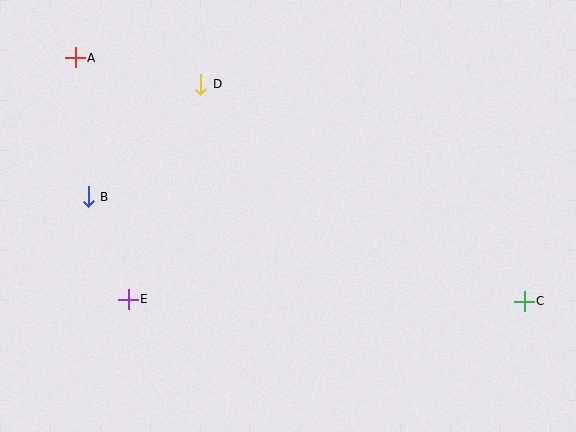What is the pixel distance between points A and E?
The distance between A and E is 247 pixels.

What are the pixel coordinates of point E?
Point E is at (128, 299).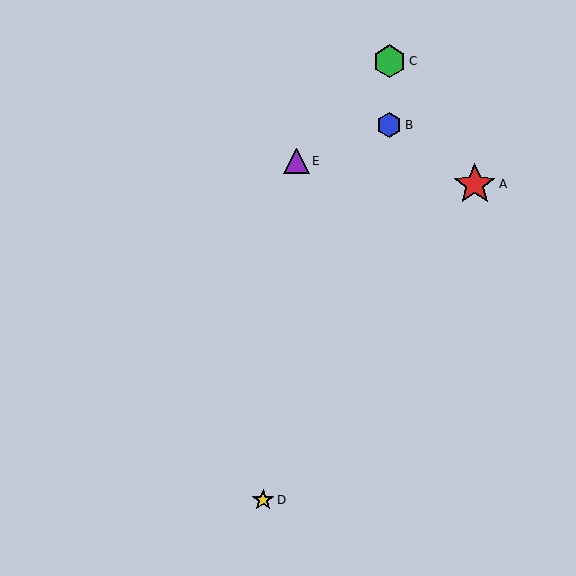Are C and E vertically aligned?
No, C is at x≈389 and E is at x≈297.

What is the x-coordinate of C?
Object C is at x≈389.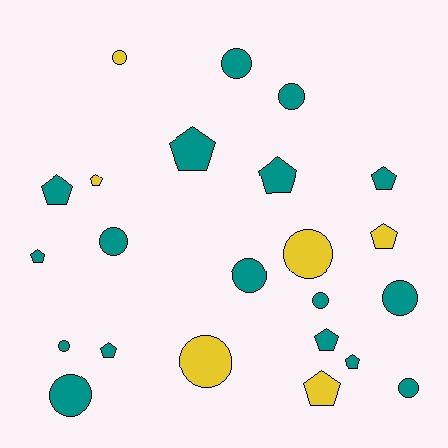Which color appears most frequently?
Teal, with 17 objects.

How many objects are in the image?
There are 23 objects.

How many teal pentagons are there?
There are 8 teal pentagons.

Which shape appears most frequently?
Circle, with 12 objects.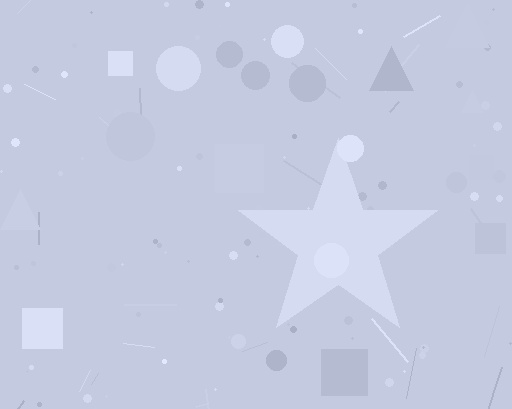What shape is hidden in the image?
A star is hidden in the image.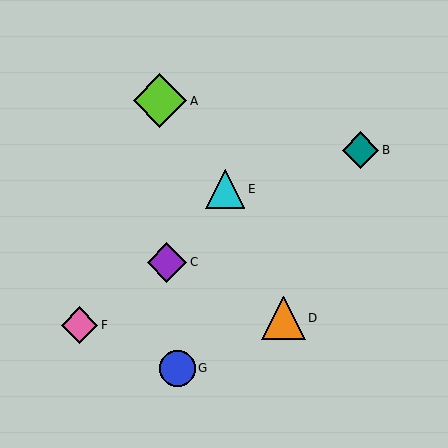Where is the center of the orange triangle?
The center of the orange triangle is at (284, 318).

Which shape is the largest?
The lime diamond (labeled A) is the largest.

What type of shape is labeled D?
Shape D is an orange triangle.